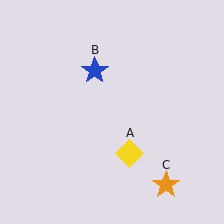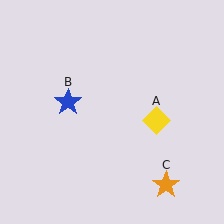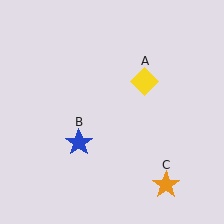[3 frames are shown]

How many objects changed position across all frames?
2 objects changed position: yellow diamond (object A), blue star (object B).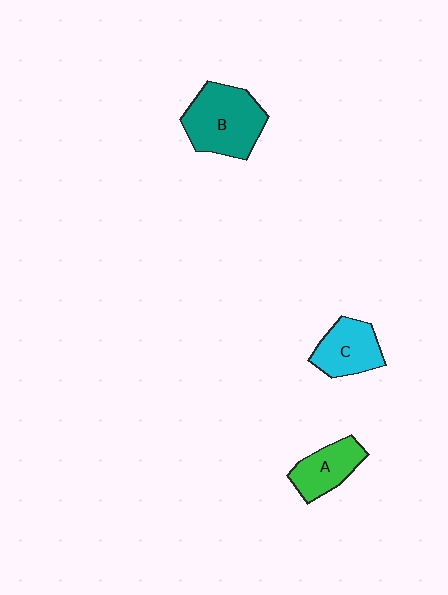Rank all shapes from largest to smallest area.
From largest to smallest: B (teal), C (cyan), A (green).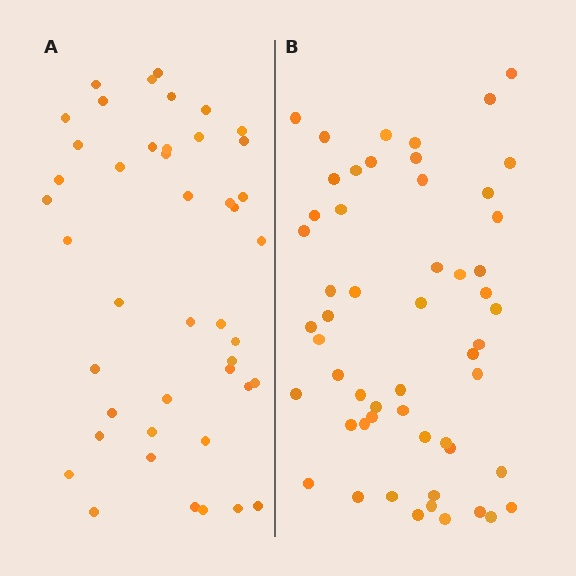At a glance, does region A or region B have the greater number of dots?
Region B (the right region) has more dots.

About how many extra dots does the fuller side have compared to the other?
Region B has roughly 10 or so more dots than region A.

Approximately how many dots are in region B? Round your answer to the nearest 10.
About 50 dots. (The exact count is 54, which rounds to 50.)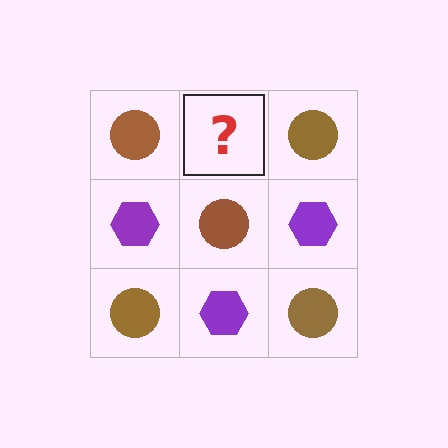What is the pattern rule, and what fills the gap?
The rule is that it alternates brown circle and purple hexagon in a checkerboard pattern. The gap should be filled with a purple hexagon.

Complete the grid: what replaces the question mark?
The question mark should be replaced with a purple hexagon.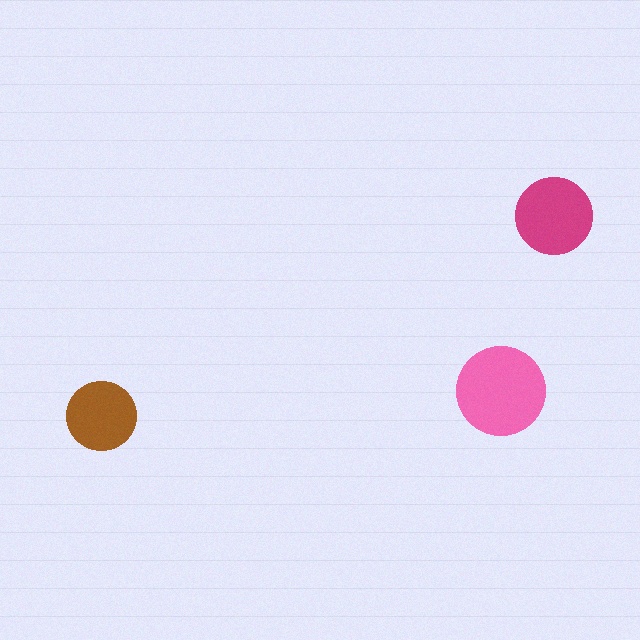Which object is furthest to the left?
The brown circle is leftmost.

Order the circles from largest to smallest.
the pink one, the magenta one, the brown one.